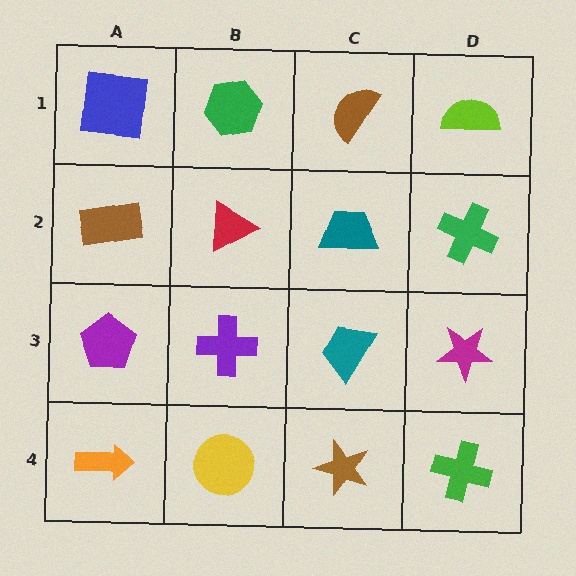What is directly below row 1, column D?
A green cross.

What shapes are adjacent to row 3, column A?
A brown rectangle (row 2, column A), an orange arrow (row 4, column A), a purple cross (row 3, column B).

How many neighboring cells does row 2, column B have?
4.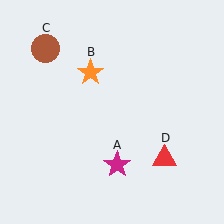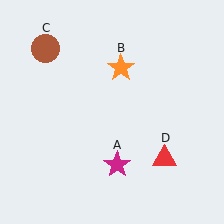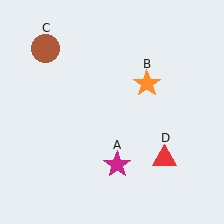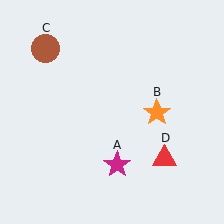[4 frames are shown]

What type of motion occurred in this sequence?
The orange star (object B) rotated clockwise around the center of the scene.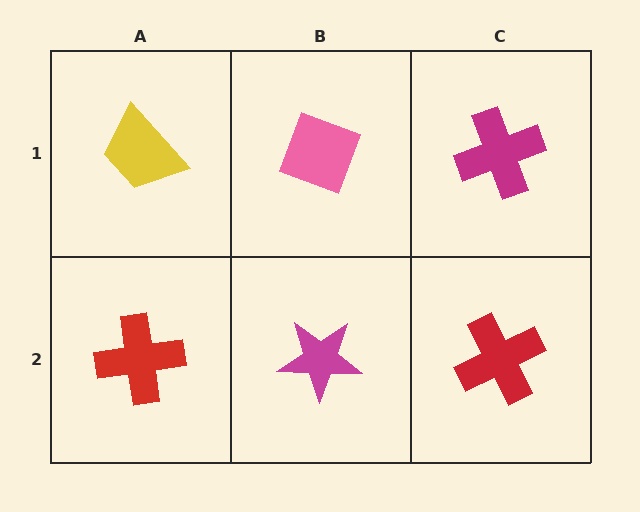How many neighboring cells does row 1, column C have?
2.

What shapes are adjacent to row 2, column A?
A yellow trapezoid (row 1, column A), a magenta star (row 2, column B).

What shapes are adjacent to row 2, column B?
A pink diamond (row 1, column B), a red cross (row 2, column A), a red cross (row 2, column C).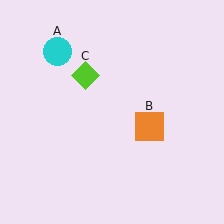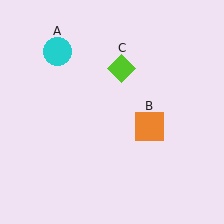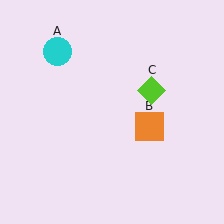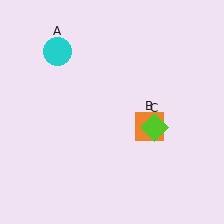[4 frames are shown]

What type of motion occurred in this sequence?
The lime diamond (object C) rotated clockwise around the center of the scene.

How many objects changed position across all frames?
1 object changed position: lime diamond (object C).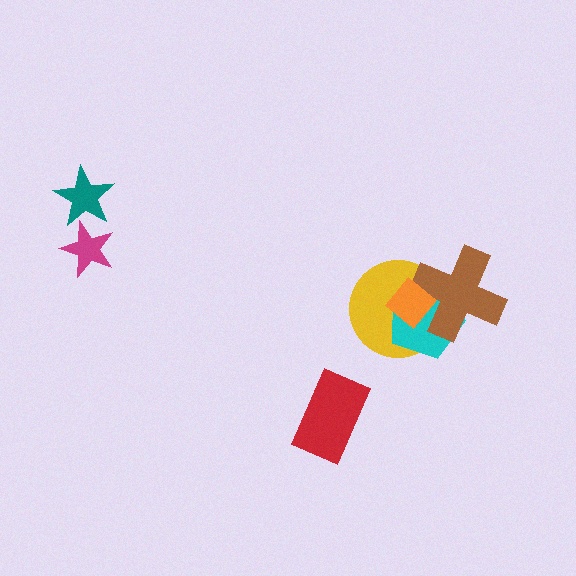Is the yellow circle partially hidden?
Yes, it is partially covered by another shape.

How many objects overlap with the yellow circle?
3 objects overlap with the yellow circle.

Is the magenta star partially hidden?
Yes, it is partially covered by another shape.